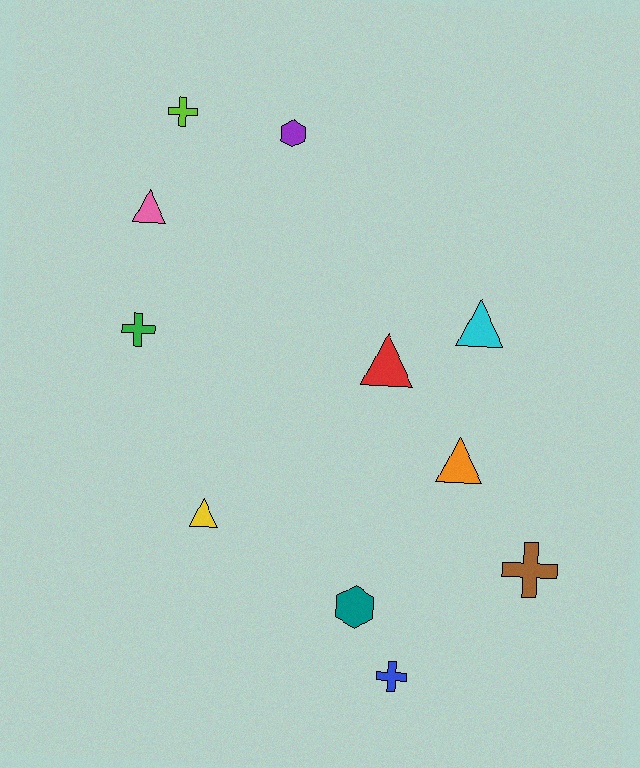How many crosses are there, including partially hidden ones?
There are 4 crosses.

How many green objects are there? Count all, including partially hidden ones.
There is 1 green object.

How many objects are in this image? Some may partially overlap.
There are 11 objects.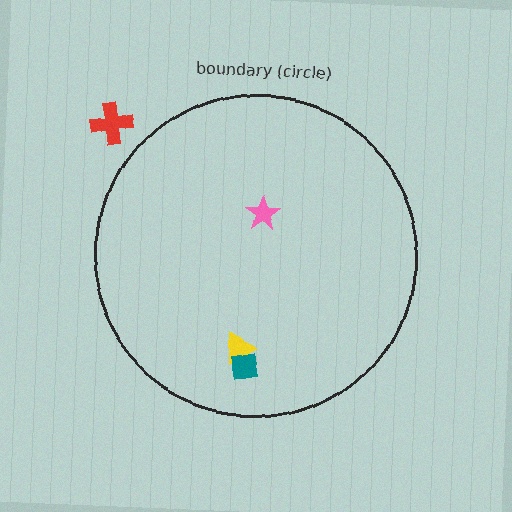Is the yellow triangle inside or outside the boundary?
Inside.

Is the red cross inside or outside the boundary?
Outside.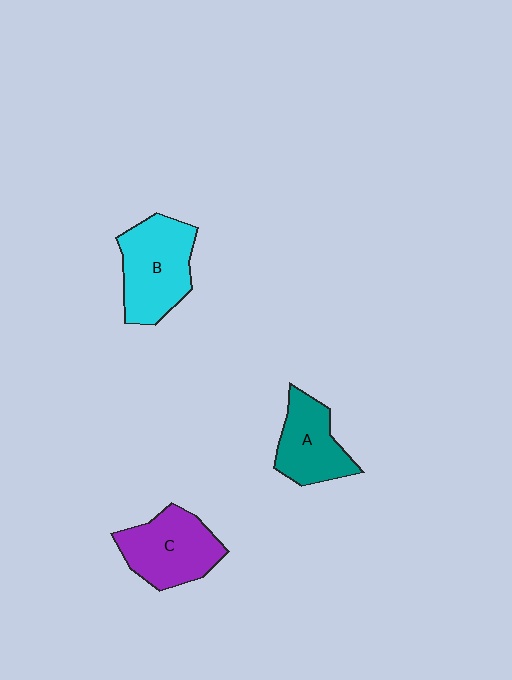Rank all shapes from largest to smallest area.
From largest to smallest: B (cyan), C (purple), A (teal).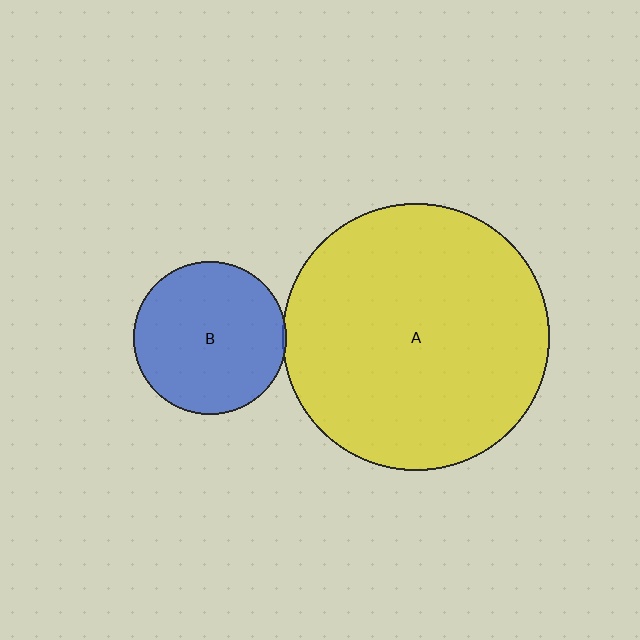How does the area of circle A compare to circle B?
Approximately 3.0 times.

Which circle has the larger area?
Circle A (yellow).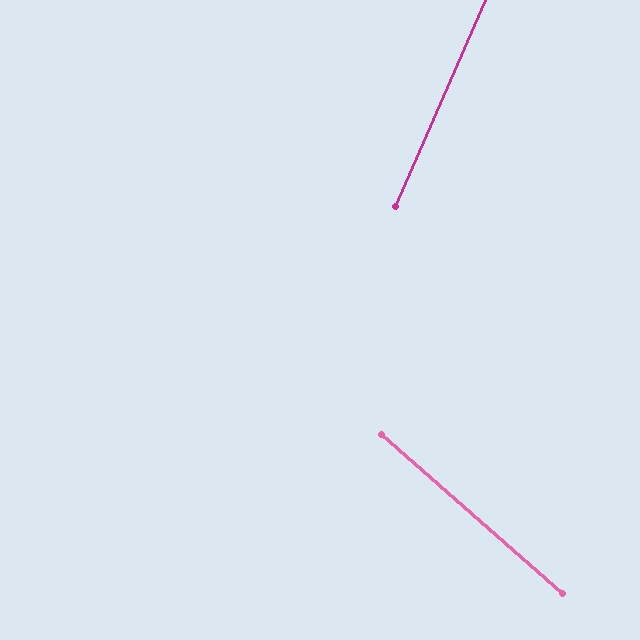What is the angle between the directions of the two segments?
Approximately 72 degrees.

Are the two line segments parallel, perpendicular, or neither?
Neither parallel nor perpendicular — they differ by about 72°.